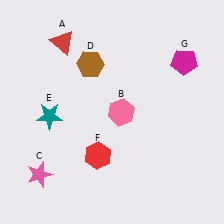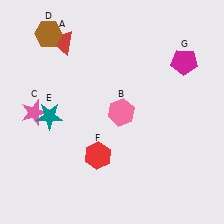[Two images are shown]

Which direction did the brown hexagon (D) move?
The brown hexagon (D) moved left.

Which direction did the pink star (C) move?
The pink star (C) moved up.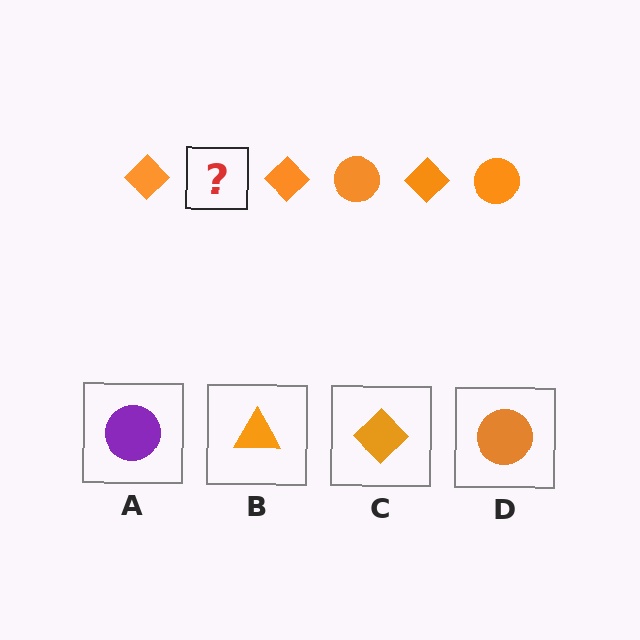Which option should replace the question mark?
Option D.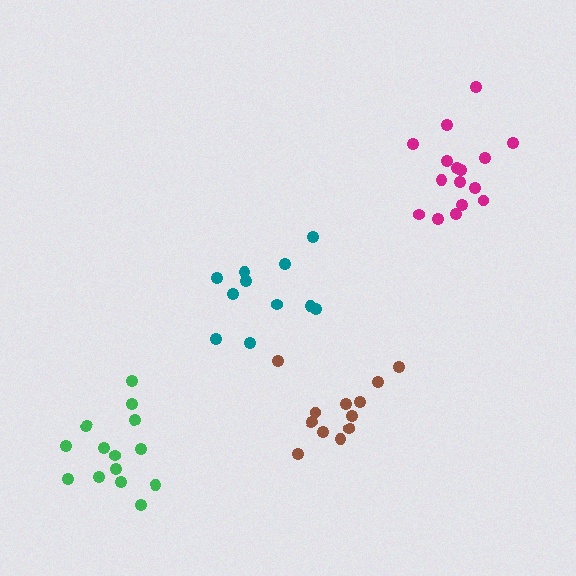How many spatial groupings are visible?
There are 4 spatial groupings.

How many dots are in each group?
Group 1: 11 dots, Group 2: 16 dots, Group 3: 12 dots, Group 4: 14 dots (53 total).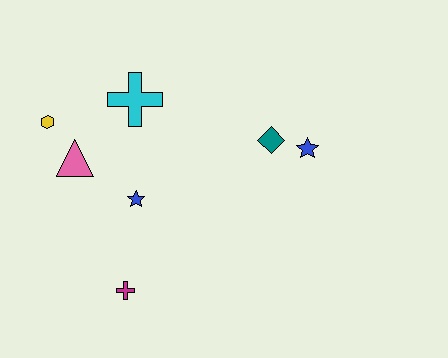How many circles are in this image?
There are no circles.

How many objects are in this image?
There are 7 objects.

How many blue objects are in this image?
There are 2 blue objects.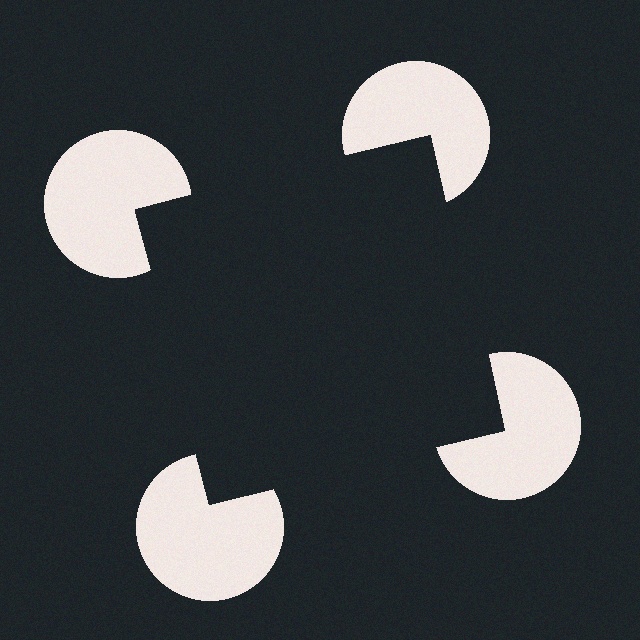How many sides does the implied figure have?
4 sides.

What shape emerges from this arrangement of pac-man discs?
An illusory square — its edges are inferred from the aligned wedge cuts in the pac-man discs, not physically drawn.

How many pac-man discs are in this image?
There are 4 — one at each vertex of the illusory square.